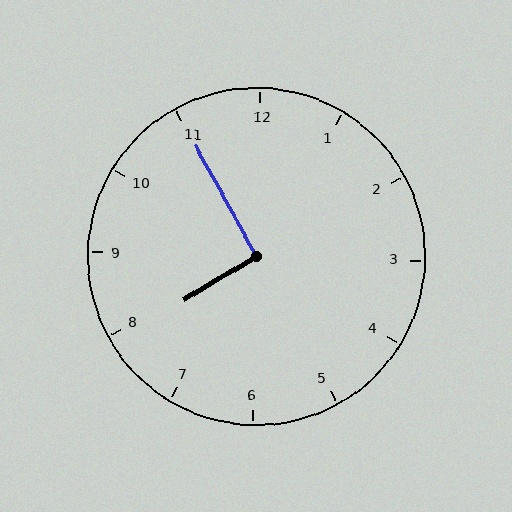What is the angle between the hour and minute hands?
Approximately 92 degrees.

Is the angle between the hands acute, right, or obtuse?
It is right.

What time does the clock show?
7:55.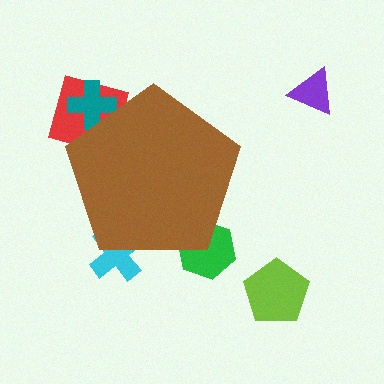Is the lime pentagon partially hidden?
No, the lime pentagon is fully visible.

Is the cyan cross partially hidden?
Yes, the cyan cross is partially hidden behind the brown pentagon.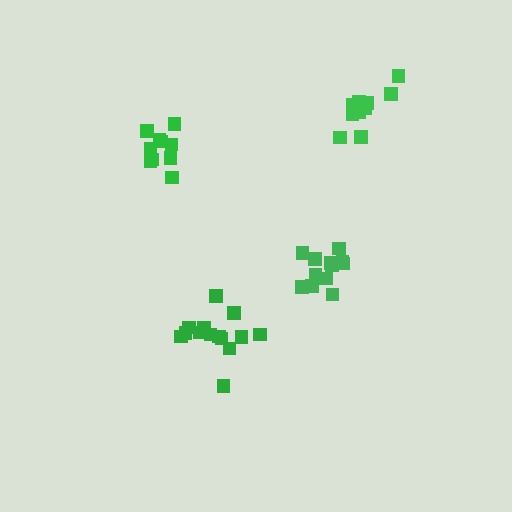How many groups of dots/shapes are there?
There are 4 groups.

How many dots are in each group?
Group 1: 10 dots, Group 2: 14 dots, Group 3: 10 dots, Group 4: 12 dots (46 total).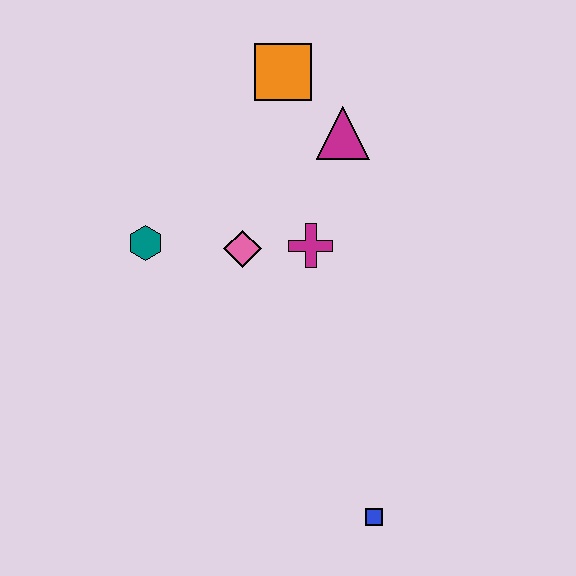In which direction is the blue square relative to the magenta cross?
The blue square is below the magenta cross.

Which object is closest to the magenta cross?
The pink diamond is closest to the magenta cross.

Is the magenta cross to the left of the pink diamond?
No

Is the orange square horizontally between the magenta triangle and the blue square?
No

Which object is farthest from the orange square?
The blue square is farthest from the orange square.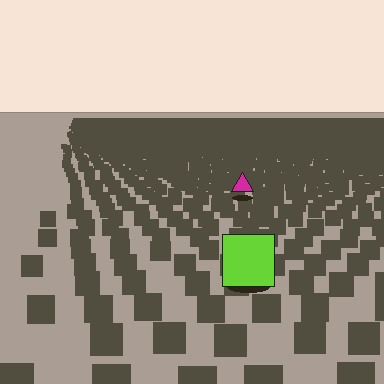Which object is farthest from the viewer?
The magenta triangle is farthest from the viewer. It appears smaller and the ground texture around it is denser.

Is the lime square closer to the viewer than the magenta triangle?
Yes. The lime square is closer — you can tell from the texture gradient: the ground texture is coarser near it.